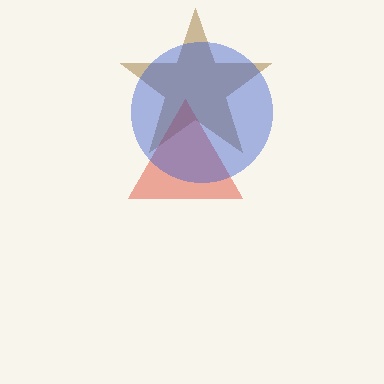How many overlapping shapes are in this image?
There are 3 overlapping shapes in the image.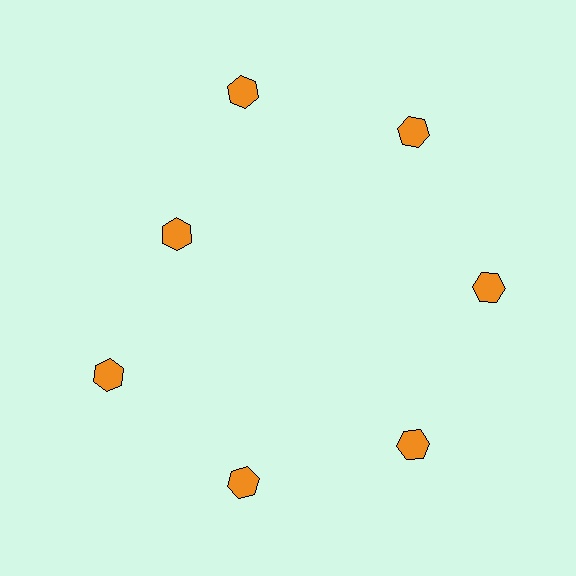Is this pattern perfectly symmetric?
No. The 7 orange hexagons are arranged in a ring, but one element near the 10 o'clock position is pulled inward toward the center, breaking the 7-fold rotational symmetry.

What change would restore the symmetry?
The symmetry would be restored by moving it outward, back onto the ring so that all 7 hexagons sit at equal angles and equal distance from the center.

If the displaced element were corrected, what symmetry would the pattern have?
It would have 7-fold rotational symmetry — the pattern would map onto itself every 51 degrees.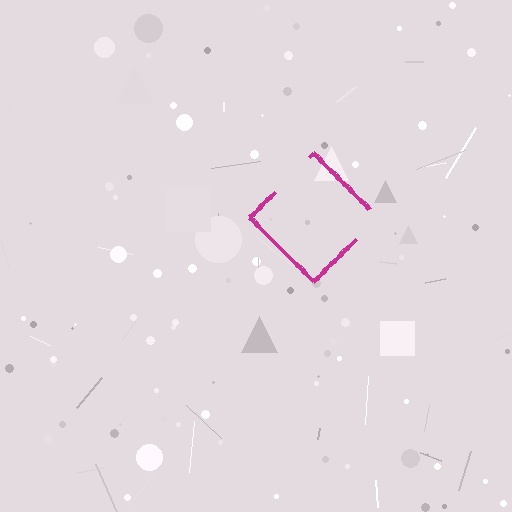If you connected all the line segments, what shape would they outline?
They would outline a diamond.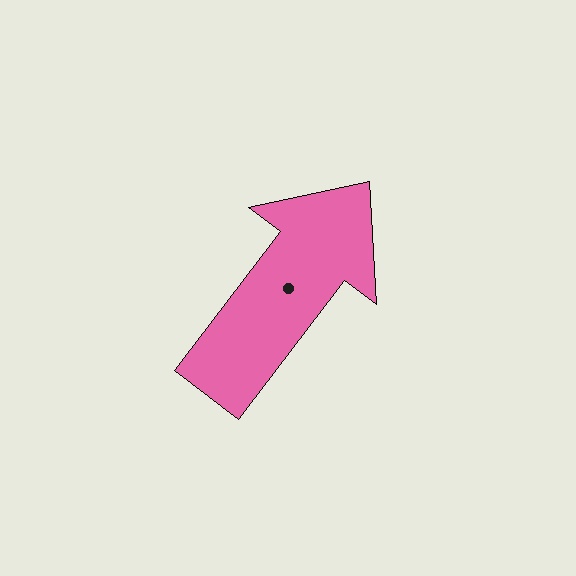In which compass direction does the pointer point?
Northeast.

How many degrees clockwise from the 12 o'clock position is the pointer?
Approximately 37 degrees.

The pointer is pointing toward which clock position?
Roughly 1 o'clock.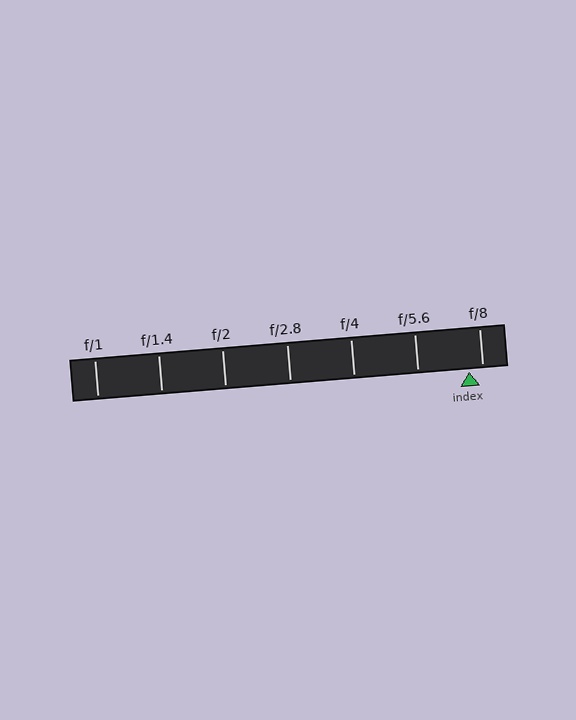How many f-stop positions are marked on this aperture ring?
There are 7 f-stop positions marked.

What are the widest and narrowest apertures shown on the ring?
The widest aperture shown is f/1 and the narrowest is f/8.